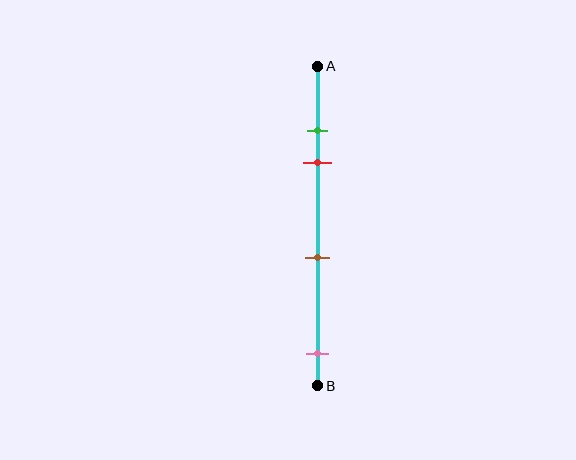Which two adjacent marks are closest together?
The green and red marks are the closest adjacent pair.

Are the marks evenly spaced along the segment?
No, the marks are not evenly spaced.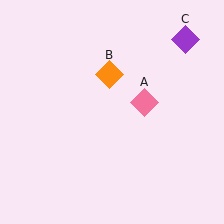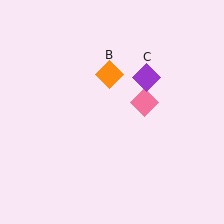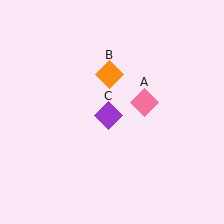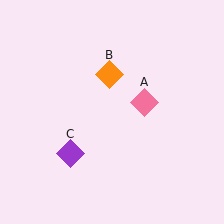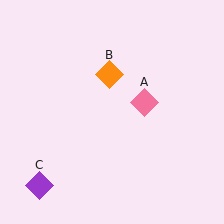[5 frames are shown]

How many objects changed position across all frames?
1 object changed position: purple diamond (object C).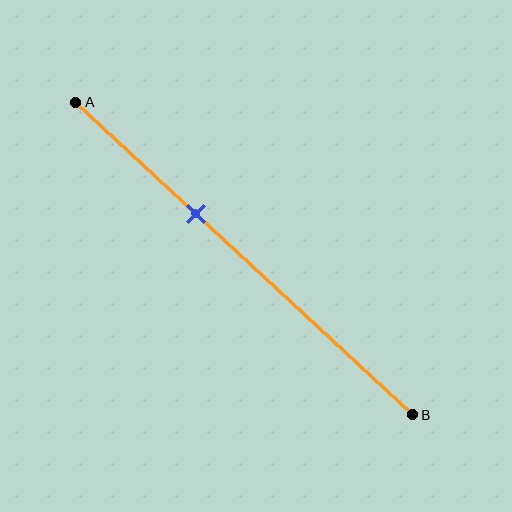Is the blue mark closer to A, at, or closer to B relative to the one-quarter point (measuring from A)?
The blue mark is closer to point B than the one-quarter point of segment AB.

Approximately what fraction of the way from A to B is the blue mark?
The blue mark is approximately 35% of the way from A to B.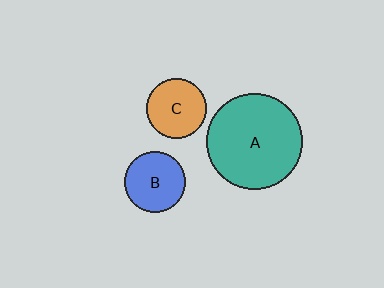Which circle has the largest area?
Circle A (teal).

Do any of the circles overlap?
No, none of the circles overlap.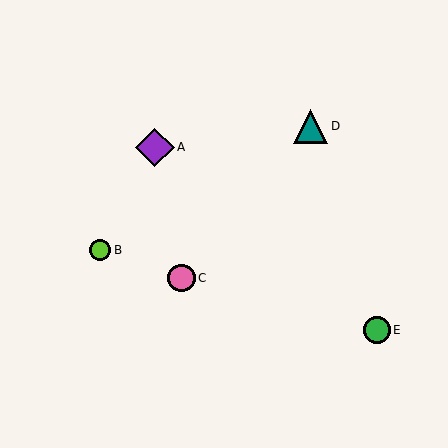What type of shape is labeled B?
Shape B is a lime circle.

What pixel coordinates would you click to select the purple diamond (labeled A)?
Click at (155, 147) to select the purple diamond A.